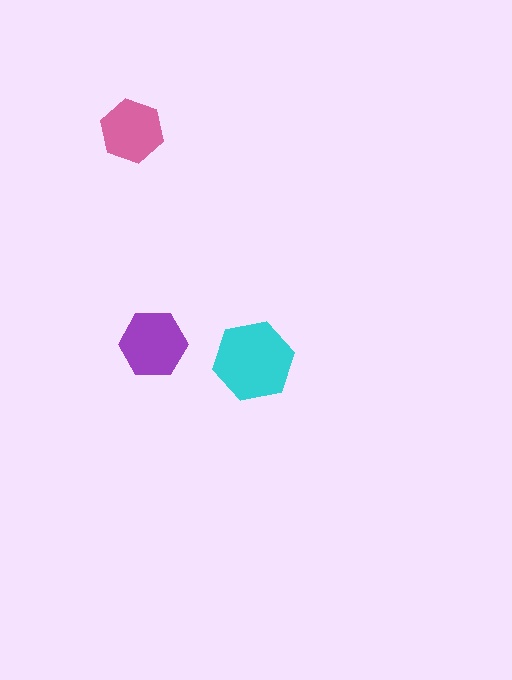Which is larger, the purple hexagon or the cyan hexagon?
The cyan one.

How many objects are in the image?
There are 3 objects in the image.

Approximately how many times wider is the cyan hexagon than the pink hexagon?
About 1.5 times wider.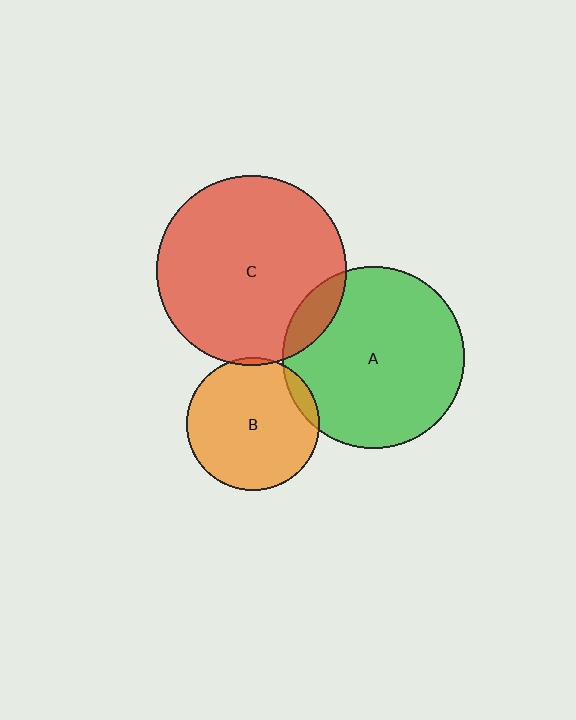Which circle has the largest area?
Circle C (red).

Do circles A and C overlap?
Yes.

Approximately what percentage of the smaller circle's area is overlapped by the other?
Approximately 10%.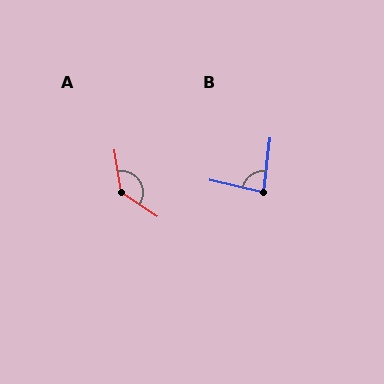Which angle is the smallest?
B, at approximately 84 degrees.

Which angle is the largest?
A, at approximately 132 degrees.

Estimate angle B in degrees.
Approximately 84 degrees.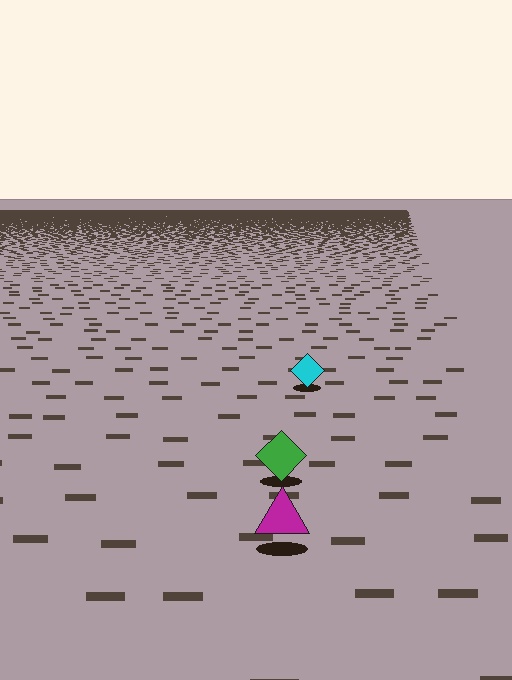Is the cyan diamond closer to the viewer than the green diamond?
No. The green diamond is closer — you can tell from the texture gradient: the ground texture is coarser near it.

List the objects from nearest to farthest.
From nearest to farthest: the magenta triangle, the green diamond, the cyan diamond.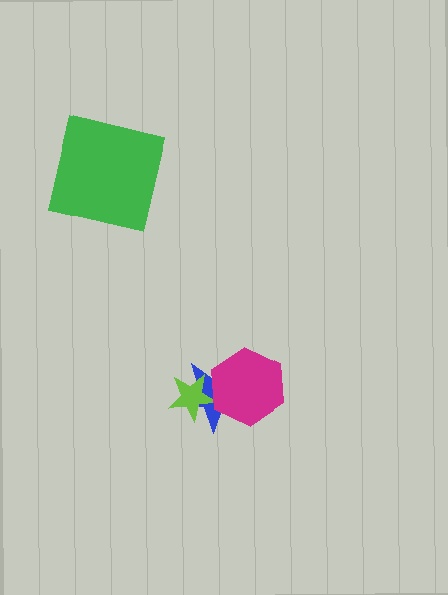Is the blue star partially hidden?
Yes, it is partially covered by another shape.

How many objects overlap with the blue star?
2 objects overlap with the blue star.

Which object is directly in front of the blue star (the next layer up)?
The lime star is directly in front of the blue star.